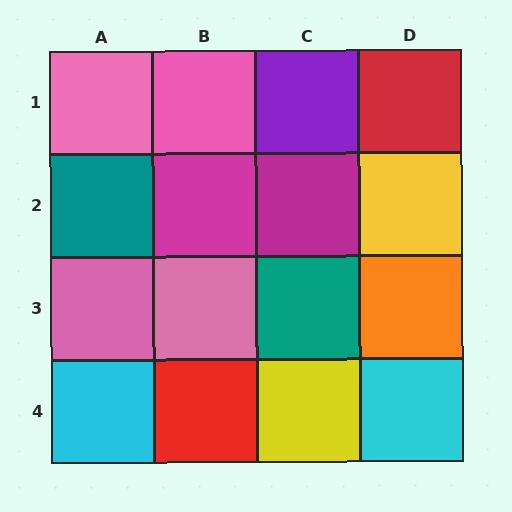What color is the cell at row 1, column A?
Pink.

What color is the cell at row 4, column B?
Red.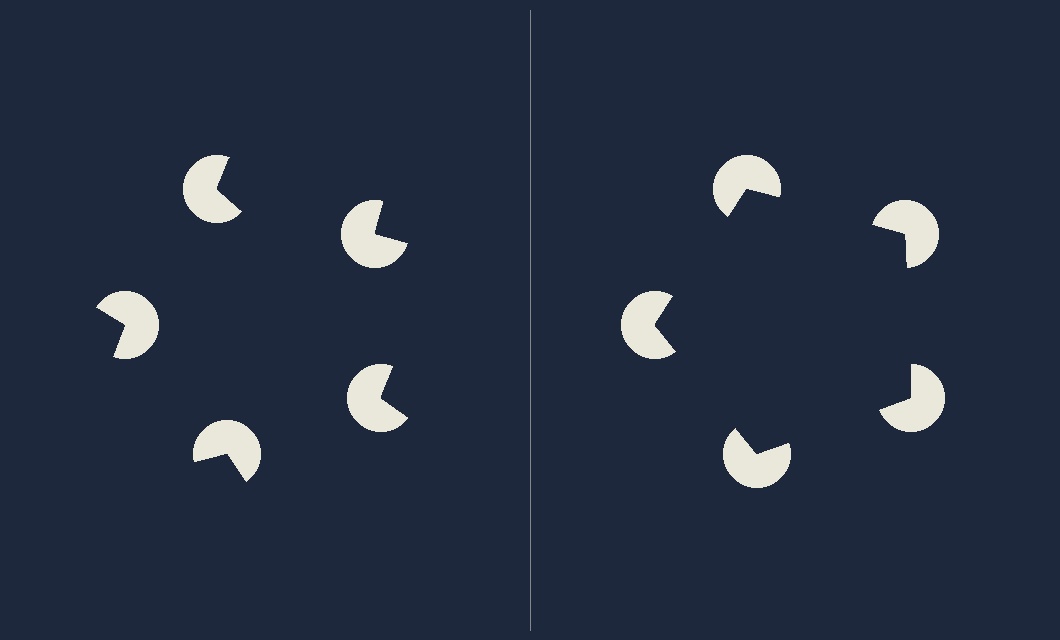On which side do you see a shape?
An illusory pentagon appears on the right side. On the left side the wedge cuts are rotated, so no coherent shape forms.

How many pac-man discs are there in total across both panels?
10 — 5 on each side.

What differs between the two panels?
The pac-man discs are positioned identically on both sides; only the wedge orientations differ. On the right they align to a pentagon; on the left they are misaligned.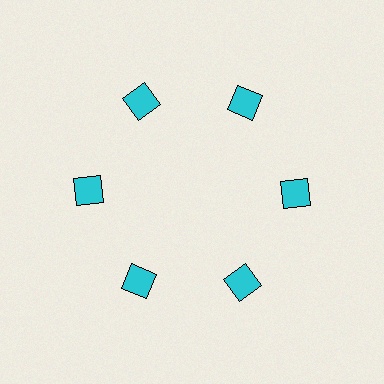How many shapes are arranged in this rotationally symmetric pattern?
There are 6 shapes, arranged in 6 groups of 1.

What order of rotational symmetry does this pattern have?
This pattern has 6-fold rotational symmetry.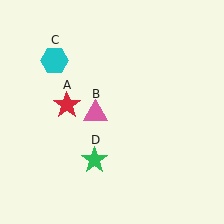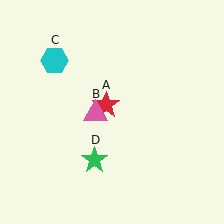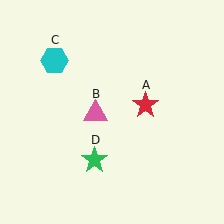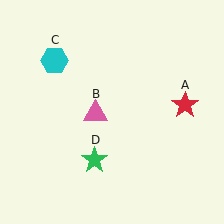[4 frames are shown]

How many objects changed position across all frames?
1 object changed position: red star (object A).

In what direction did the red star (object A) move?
The red star (object A) moved right.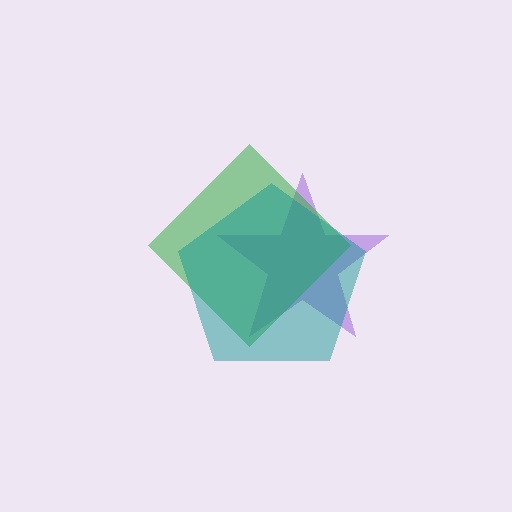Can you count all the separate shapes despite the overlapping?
Yes, there are 3 separate shapes.